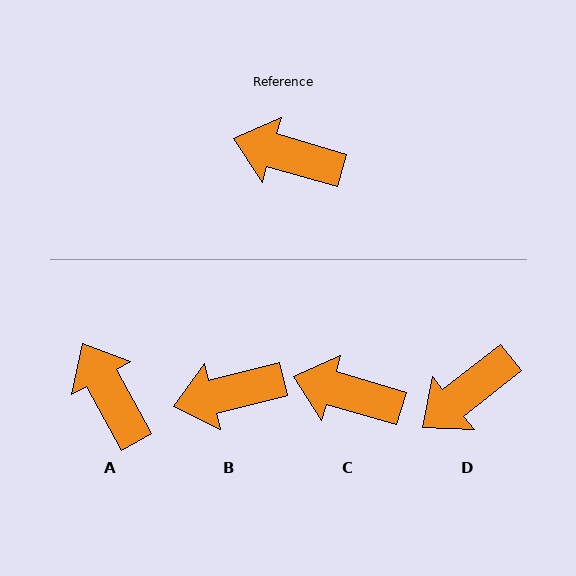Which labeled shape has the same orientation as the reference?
C.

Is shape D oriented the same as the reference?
No, it is off by about 55 degrees.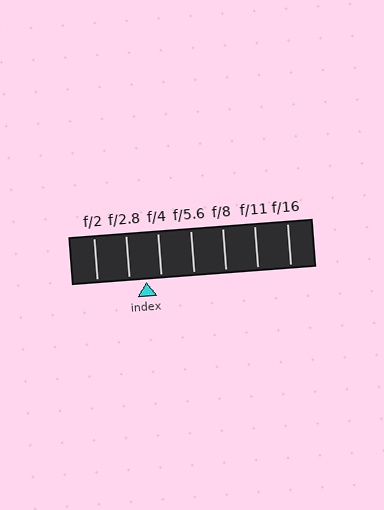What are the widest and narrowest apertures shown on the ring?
The widest aperture shown is f/2 and the narrowest is f/16.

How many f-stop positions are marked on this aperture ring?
There are 7 f-stop positions marked.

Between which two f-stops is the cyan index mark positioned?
The index mark is between f/2.8 and f/4.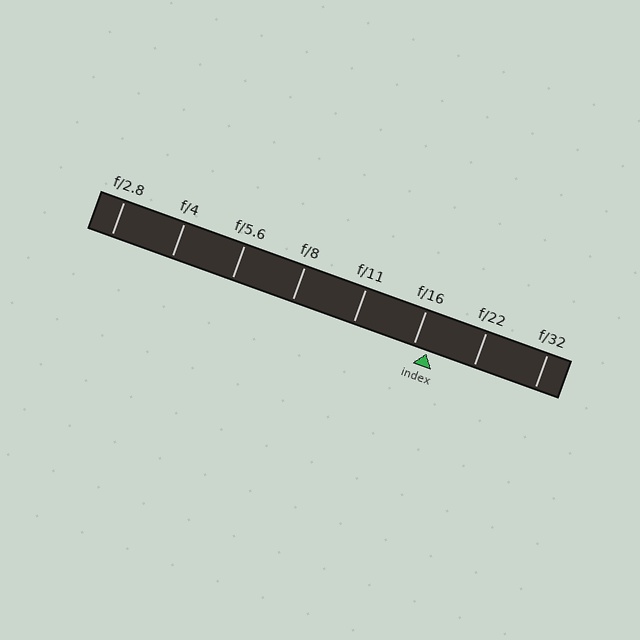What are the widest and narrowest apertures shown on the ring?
The widest aperture shown is f/2.8 and the narrowest is f/32.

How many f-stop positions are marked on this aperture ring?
There are 8 f-stop positions marked.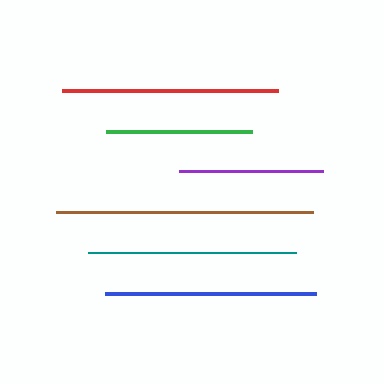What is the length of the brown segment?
The brown segment is approximately 257 pixels long.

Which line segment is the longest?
The brown line is the longest at approximately 257 pixels.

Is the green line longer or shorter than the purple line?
The green line is longer than the purple line.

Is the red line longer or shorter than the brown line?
The brown line is longer than the red line.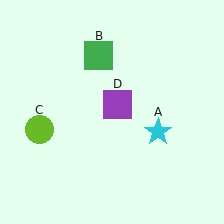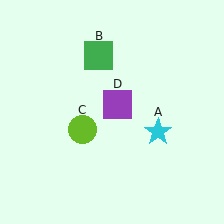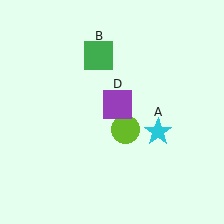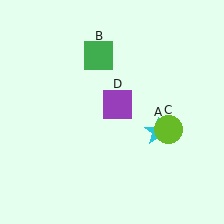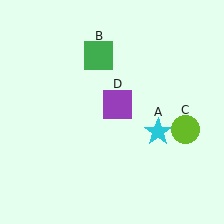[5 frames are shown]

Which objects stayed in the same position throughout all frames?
Cyan star (object A) and green square (object B) and purple square (object D) remained stationary.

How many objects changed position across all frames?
1 object changed position: lime circle (object C).